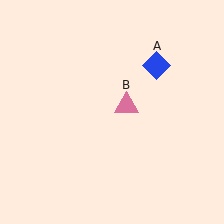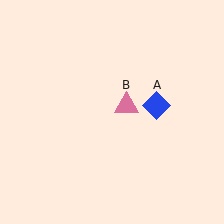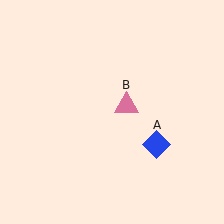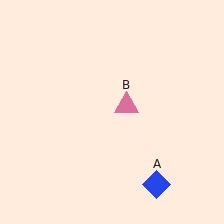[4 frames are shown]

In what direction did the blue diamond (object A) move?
The blue diamond (object A) moved down.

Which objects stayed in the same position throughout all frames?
Pink triangle (object B) remained stationary.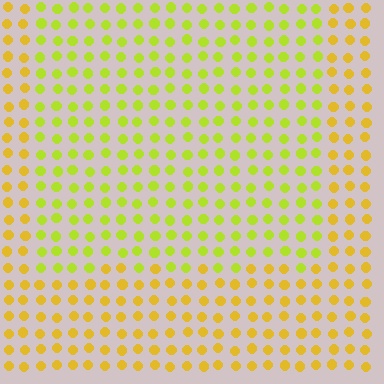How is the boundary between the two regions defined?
The boundary is defined purely by a slight shift in hue (about 30 degrees). Spacing, size, and orientation are identical on both sides.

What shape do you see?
I see a rectangle.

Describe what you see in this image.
The image is filled with small yellow elements in a uniform arrangement. A rectangle-shaped region is visible where the elements are tinted to a slightly different hue, forming a subtle color boundary.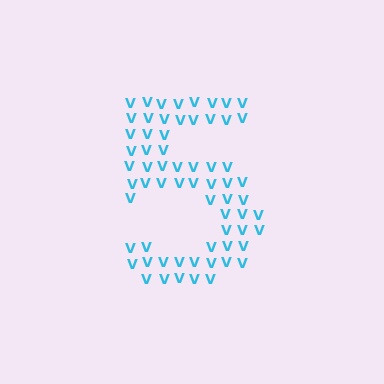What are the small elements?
The small elements are letter V's.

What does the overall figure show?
The overall figure shows the digit 5.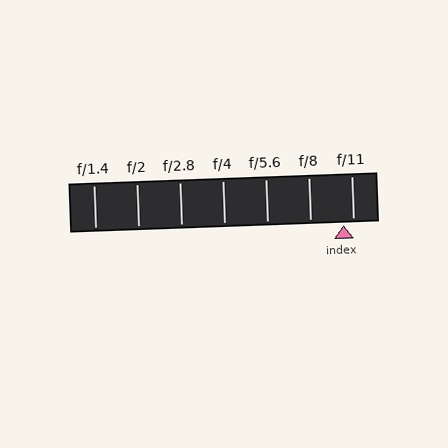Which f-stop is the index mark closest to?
The index mark is closest to f/11.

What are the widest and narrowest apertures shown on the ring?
The widest aperture shown is f/1.4 and the narrowest is f/11.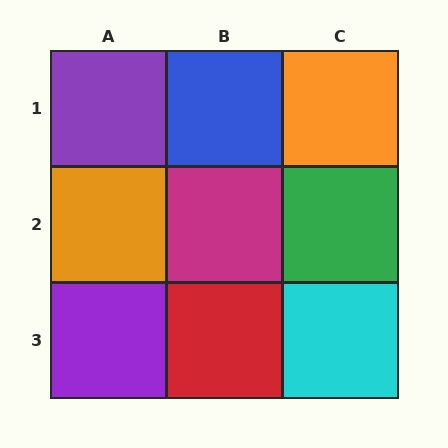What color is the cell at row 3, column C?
Cyan.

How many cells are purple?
2 cells are purple.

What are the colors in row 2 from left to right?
Orange, magenta, green.